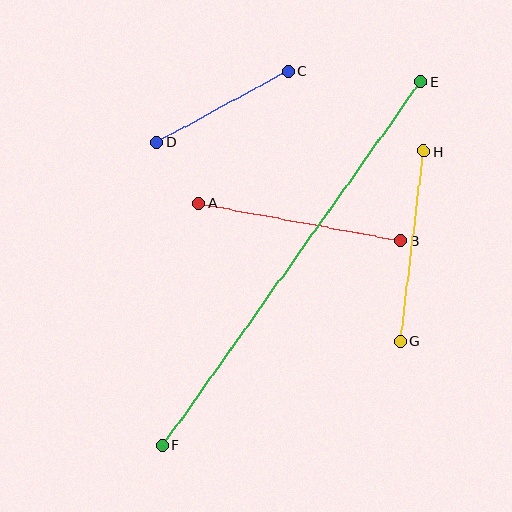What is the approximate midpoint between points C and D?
The midpoint is at approximately (223, 106) pixels.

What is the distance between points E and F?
The distance is approximately 446 pixels.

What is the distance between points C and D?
The distance is approximately 149 pixels.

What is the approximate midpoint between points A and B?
The midpoint is at approximately (300, 222) pixels.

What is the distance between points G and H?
The distance is approximately 191 pixels.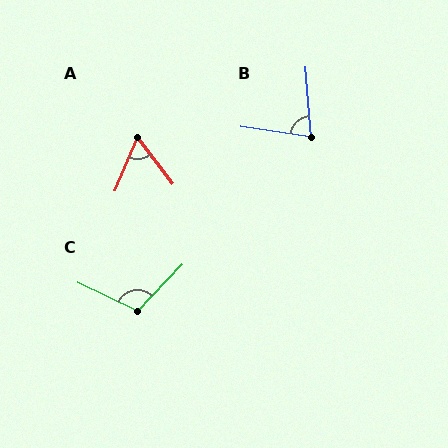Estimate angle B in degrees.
Approximately 77 degrees.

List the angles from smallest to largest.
A (59°), B (77°), C (108°).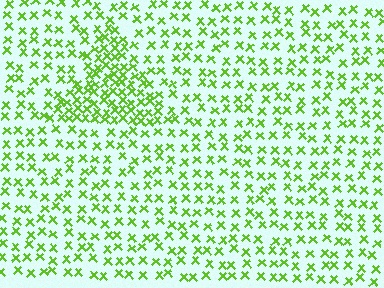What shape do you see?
I see a triangle.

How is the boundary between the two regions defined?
The boundary is defined by a change in element density (approximately 2.0x ratio). All elements are the same color, size, and shape.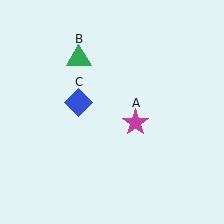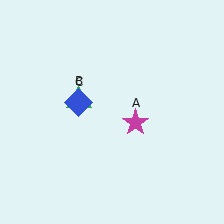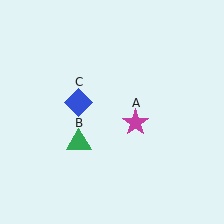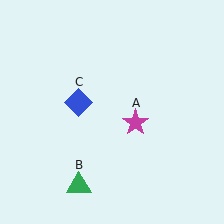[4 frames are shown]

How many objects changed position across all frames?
1 object changed position: green triangle (object B).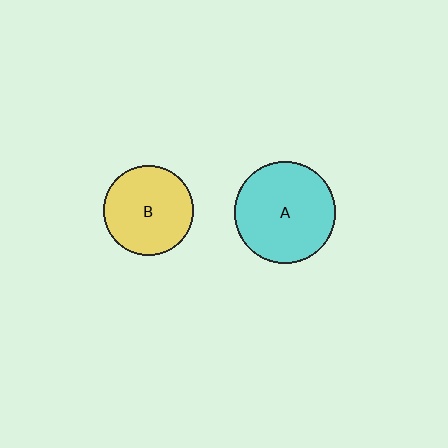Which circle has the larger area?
Circle A (cyan).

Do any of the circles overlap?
No, none of the circles overlap.